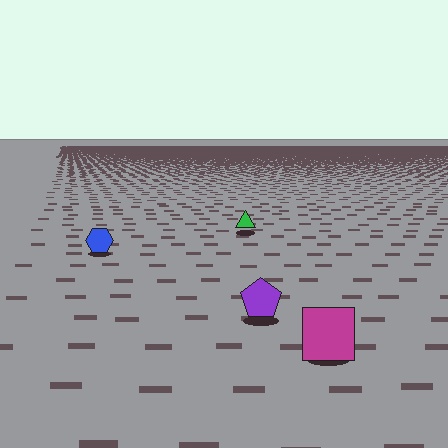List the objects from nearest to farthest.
From nearest to farthest: the magenta square, the purple pentagon, the blue hexagon, the green triangle.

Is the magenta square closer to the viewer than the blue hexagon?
Yes. The magenta square is closer — you can tell from the texture gradient: the ground texture is coarser near it.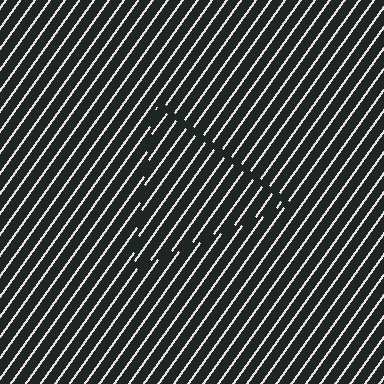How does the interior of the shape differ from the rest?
The interior of the shape contains the same grating, shifted by half a period — the contour is defined by the phase discontinuity where line-ends from the inner and outer gratings abut.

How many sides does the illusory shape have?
3 sides — the line-ends trace a triangle.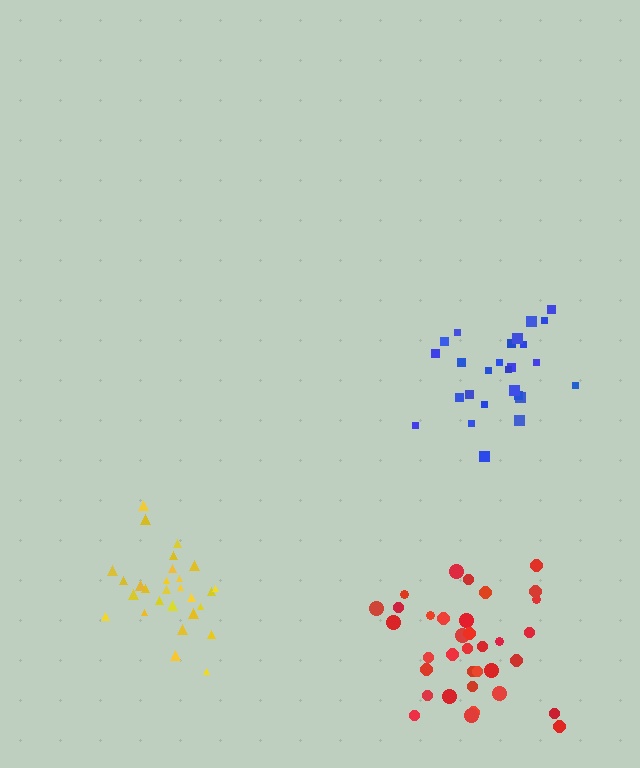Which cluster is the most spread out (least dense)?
Red.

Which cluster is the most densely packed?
Yellow.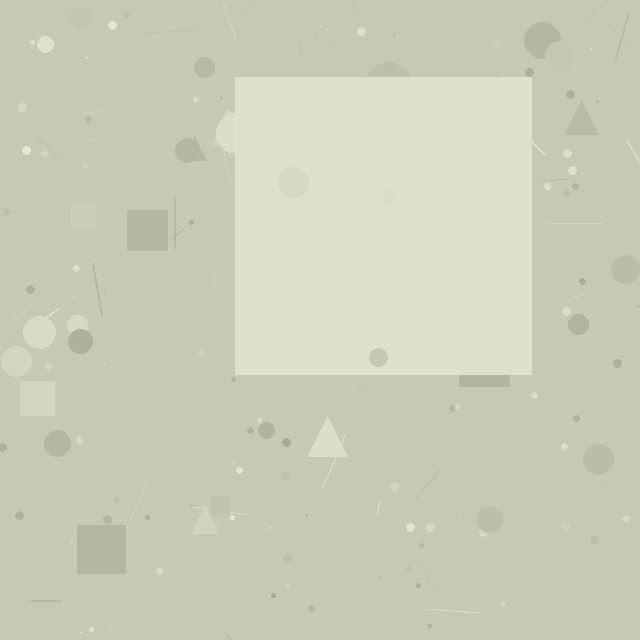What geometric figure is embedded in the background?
A square is embedded in the background.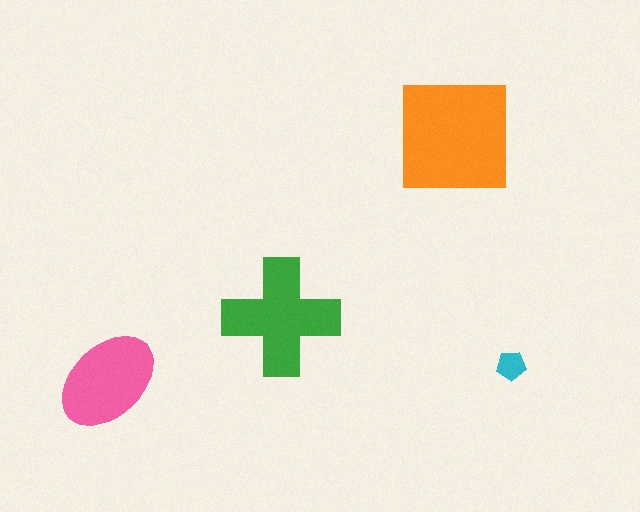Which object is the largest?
The orange square.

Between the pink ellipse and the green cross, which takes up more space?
The green cross.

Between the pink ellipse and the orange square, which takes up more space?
The orange square.